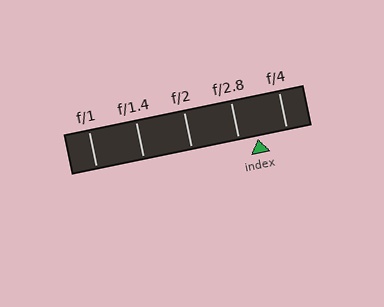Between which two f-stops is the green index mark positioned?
The index mark is between f/2.8 and f/4.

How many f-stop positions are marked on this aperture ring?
There are 5 f-stop positions marked.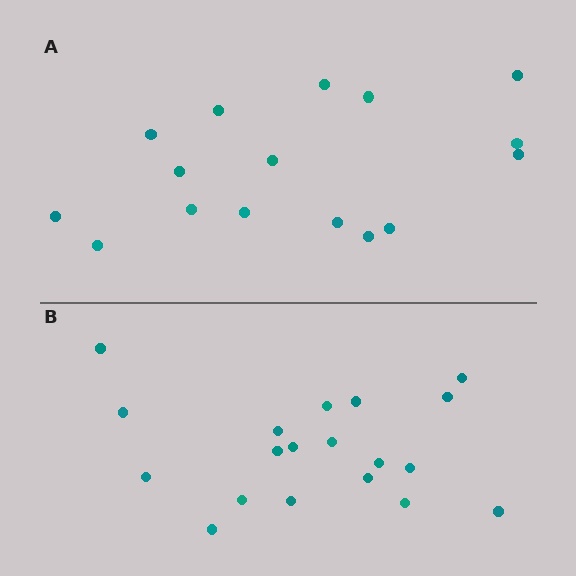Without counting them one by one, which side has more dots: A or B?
Region B (the bottom region) has more dots.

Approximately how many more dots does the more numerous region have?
Region B has just a few more — roughly 2 or 3 more dots than region A.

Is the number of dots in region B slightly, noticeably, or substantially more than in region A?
Region B has only slightly more — the two regions are fairly close. The ratio is roughly 1.2 to 1.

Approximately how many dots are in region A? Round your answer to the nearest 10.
About 20 dots. (The exact count is 16, which rounds to 20.)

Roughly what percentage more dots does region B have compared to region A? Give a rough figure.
About 20% more.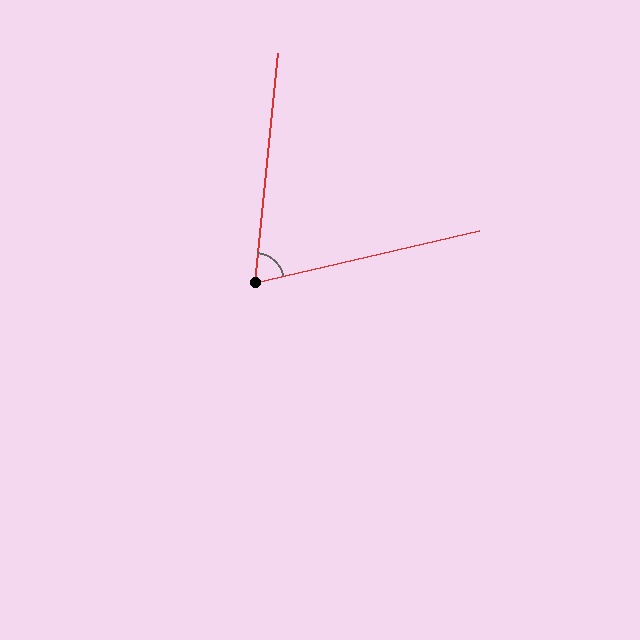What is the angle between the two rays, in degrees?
Approximately 71 degrees.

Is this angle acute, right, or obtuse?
It is acute.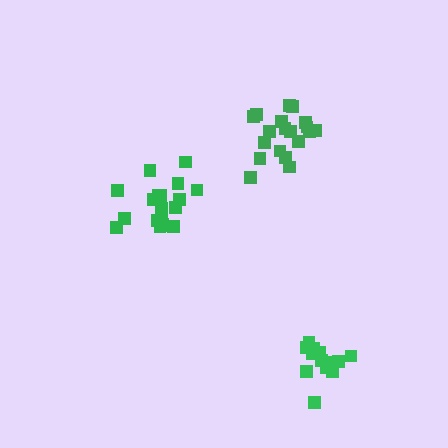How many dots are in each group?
Group 1: 19 dots, Group 2: 14 dots, Group 3: 19 dots (52 total).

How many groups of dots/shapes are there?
There are 3 groups.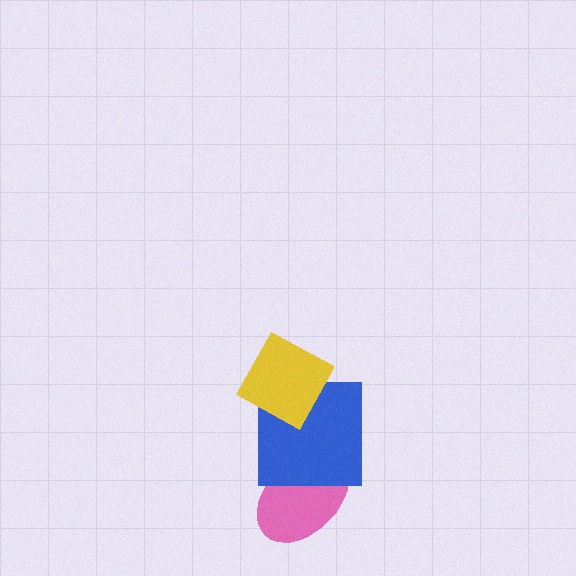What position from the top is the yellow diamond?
The yellow diamond is 1st from the top.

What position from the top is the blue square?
The blue square is 2nd from the top.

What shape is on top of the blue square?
The yellow diamond is on top of the blue square.